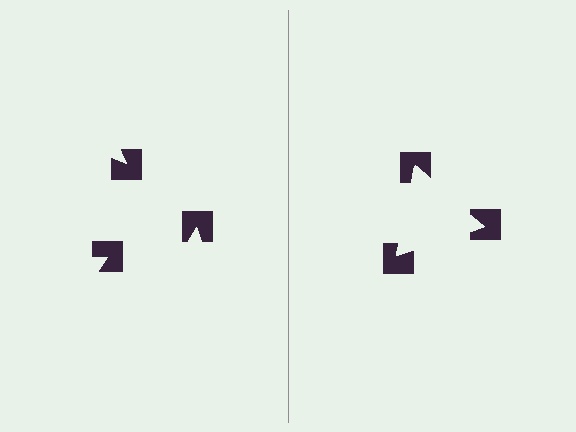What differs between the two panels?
The notched squares are positioned identically on both sides; only the wedge orientations differ. On the right they align to a triangle; on the left they are misaligned.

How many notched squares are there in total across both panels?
6 — 3 on each side.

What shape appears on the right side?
An illusory triangle.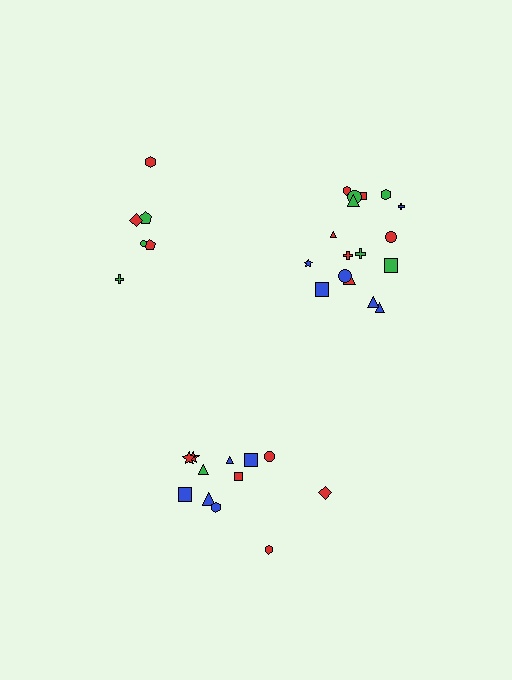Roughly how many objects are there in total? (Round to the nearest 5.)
Roughly 35 objects in total.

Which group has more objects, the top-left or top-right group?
The top-right group.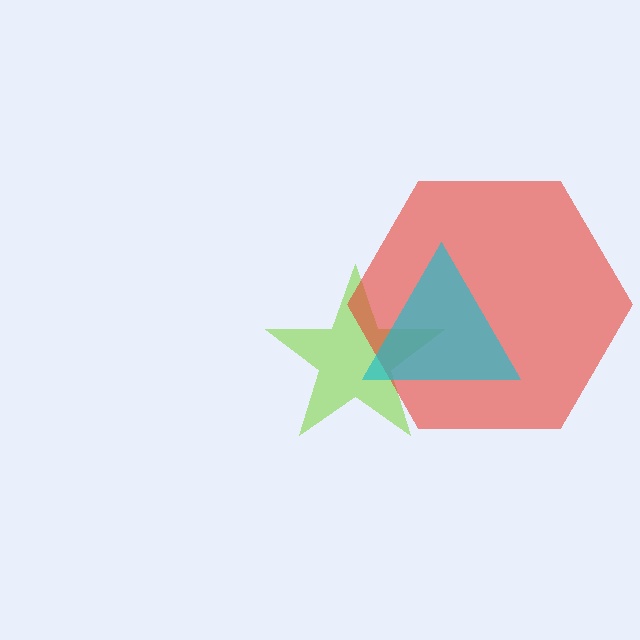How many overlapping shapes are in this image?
There are 3 overlapping shapes in the image.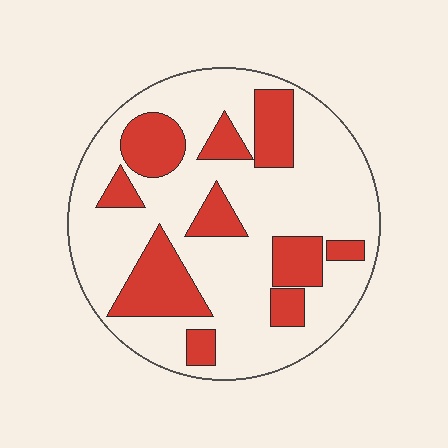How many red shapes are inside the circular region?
10.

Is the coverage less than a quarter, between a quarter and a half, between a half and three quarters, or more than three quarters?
Between a quarter and a half.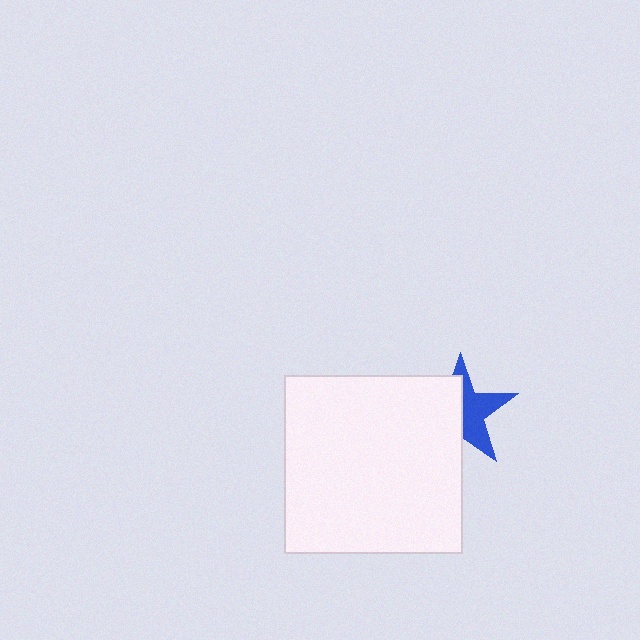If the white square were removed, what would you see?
You would see the complete blue star.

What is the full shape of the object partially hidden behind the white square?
The partially hidden object is a blue star.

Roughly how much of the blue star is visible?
About half of it is visible (roughly 48%).